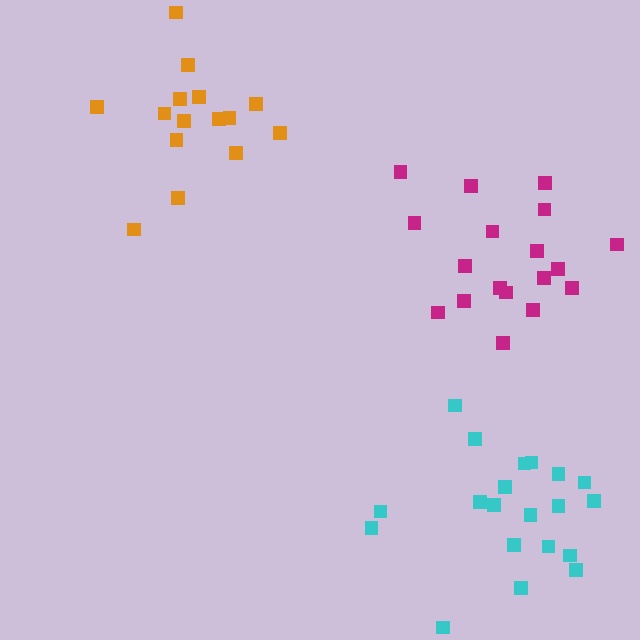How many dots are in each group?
Group 1: 15 dots, Group 2: 20 dots, Group 3: 18 dots (53 total).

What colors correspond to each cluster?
The clusters are colored: orange, cyan, magenta.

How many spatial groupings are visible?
There are 3 spatial groupings.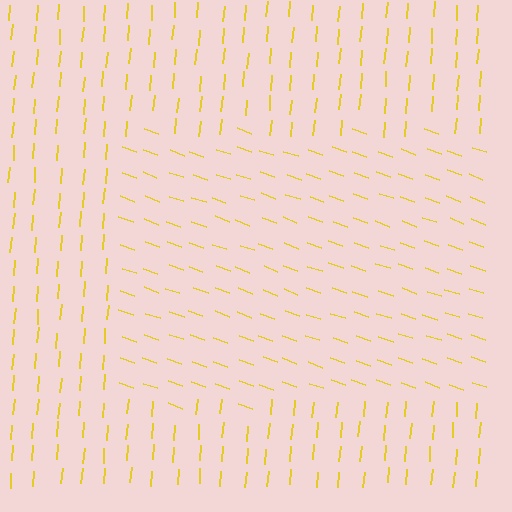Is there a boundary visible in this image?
Yes, there is a texture boundary formed by a change in line orientation.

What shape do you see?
I see a rectangle.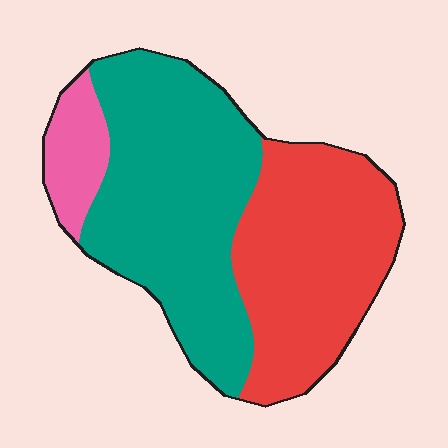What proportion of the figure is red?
Red takes up between a quarter and a half of the figure.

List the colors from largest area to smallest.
From largest to smallest: teal, red, pink.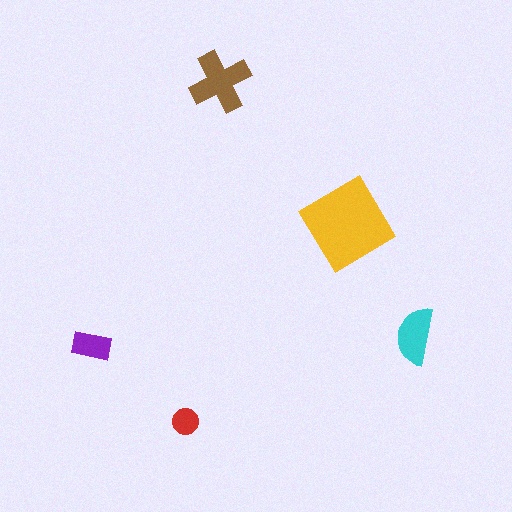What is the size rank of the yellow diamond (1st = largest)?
1st.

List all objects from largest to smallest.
The yellow diamond, the brown cross, the cyan semicircle, the purple rectangle, the red circle.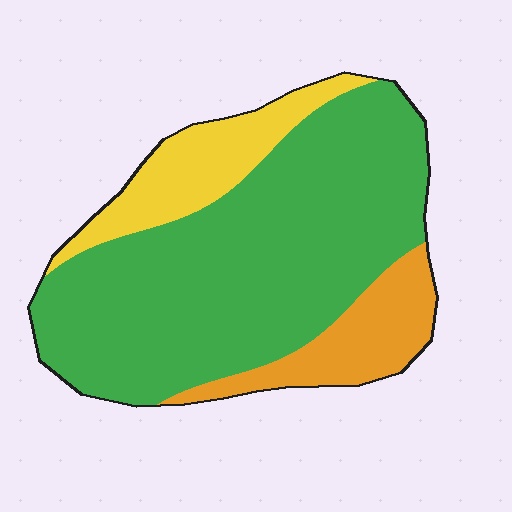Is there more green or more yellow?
Green.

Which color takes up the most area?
Green, at roughly 70%.